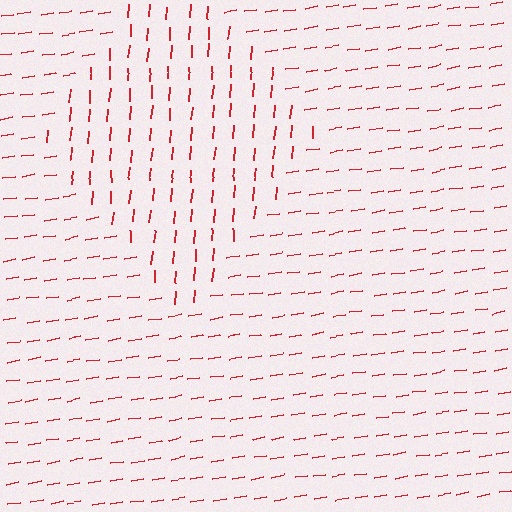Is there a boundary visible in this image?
Yes, there is a texture boundary formed by a change in line orientation.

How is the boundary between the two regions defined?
The boundary is defined purely by a change in line orientation (approximately 76 degrees difference). All lines are the same color and thickness.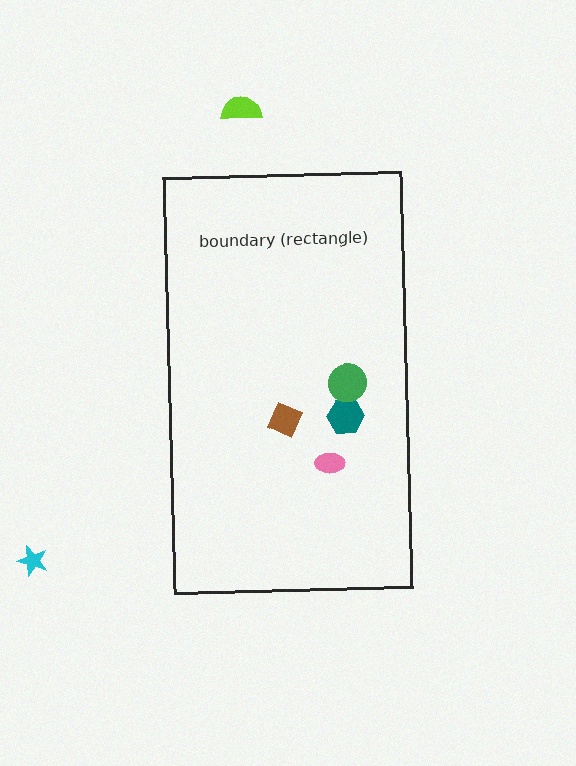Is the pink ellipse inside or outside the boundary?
Inside.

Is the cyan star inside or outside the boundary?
Outside.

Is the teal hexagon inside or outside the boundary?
Inside.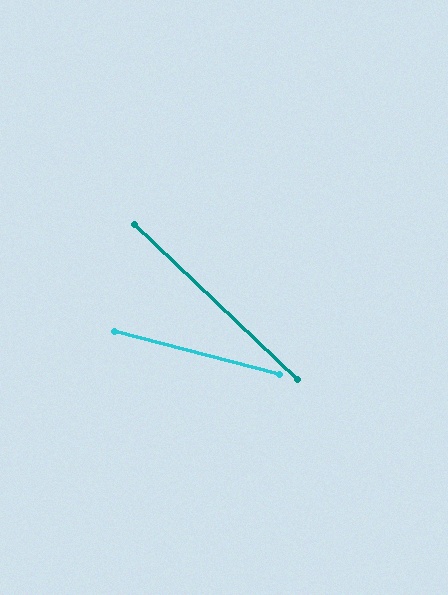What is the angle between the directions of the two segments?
Approximately 29 degrees.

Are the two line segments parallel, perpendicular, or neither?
Neither parallel nor perpendicular — they differ by about 29°.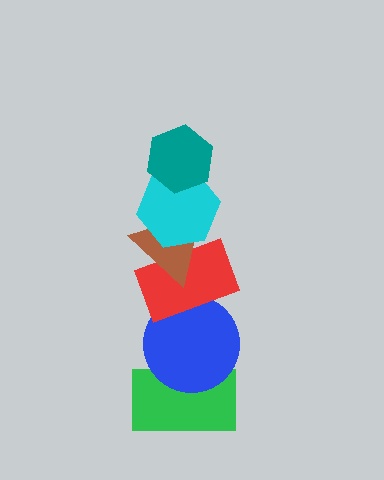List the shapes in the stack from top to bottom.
From top to bottom: the teal hexagon, the cyan hexagon, the brown triangle, the red rectangle, the blue circle, the green rectangle.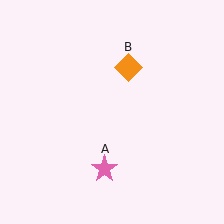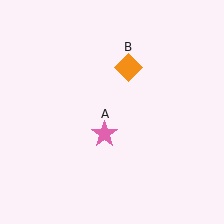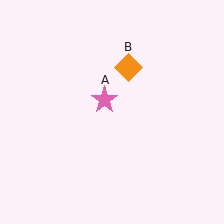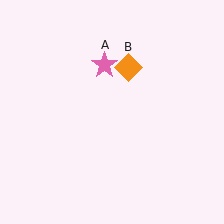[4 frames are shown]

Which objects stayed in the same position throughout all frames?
Orange diamond (object B) remained stationary.